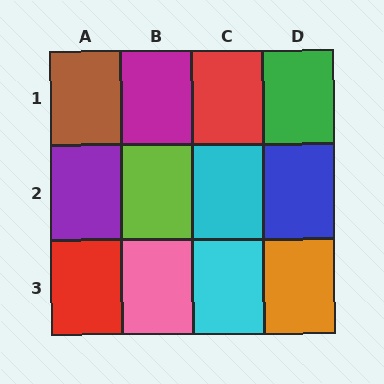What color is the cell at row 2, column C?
Cyan.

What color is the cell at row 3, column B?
Pink.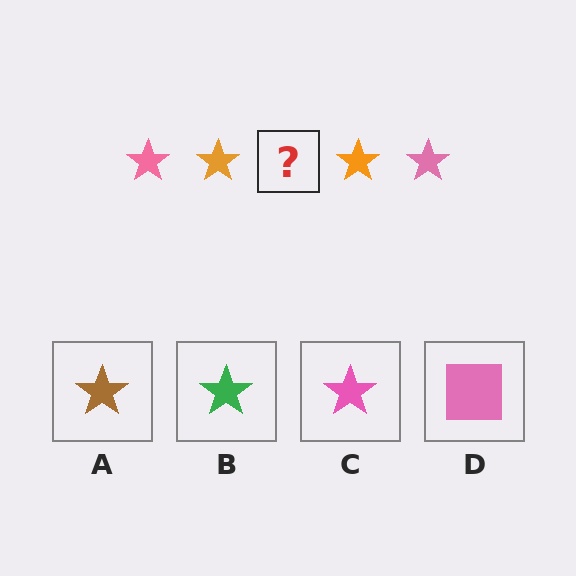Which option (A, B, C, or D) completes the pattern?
C.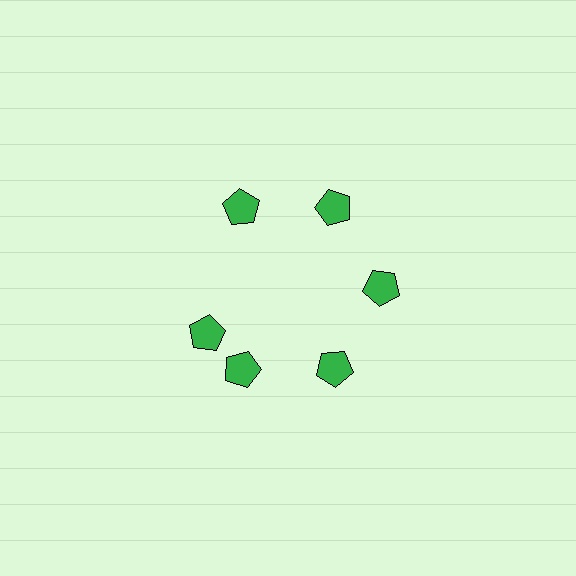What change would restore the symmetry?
The symmetry would be restored by rotating it back into even spacing with its neighbors so that all 6 pentagons sit at equal angles and equal distance from the center.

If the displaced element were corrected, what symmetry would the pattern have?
It would have 6-fold rotational symmetry — the pattern would map onto itself every 60 degrees.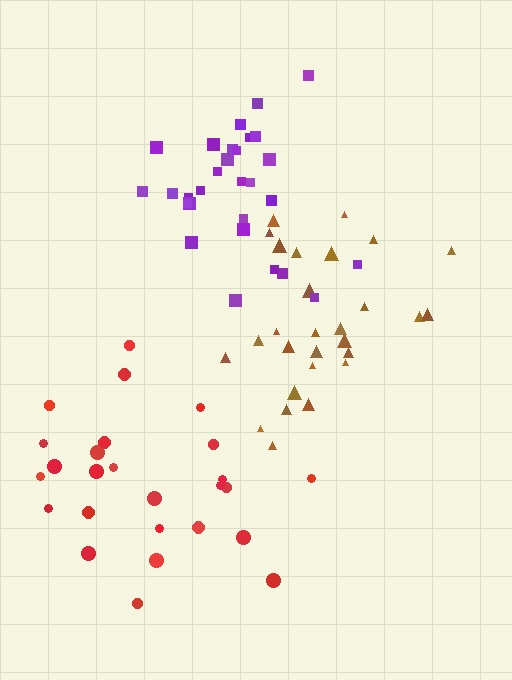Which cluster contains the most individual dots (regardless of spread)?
Purple (29).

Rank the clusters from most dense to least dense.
purple, brown, red.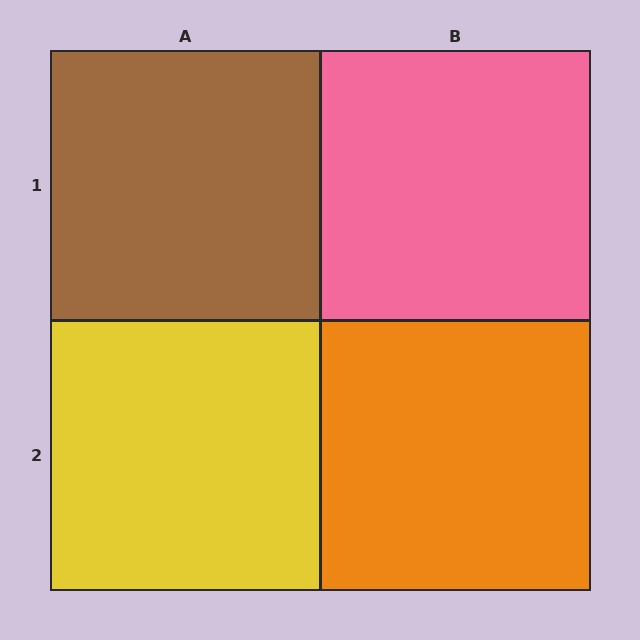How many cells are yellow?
1 cell is yellow.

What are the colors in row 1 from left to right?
Brown, pink.